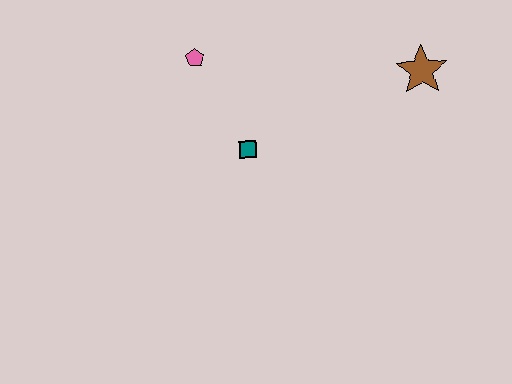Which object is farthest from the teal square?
The brown star is farthest from the teal square.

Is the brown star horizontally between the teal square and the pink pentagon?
No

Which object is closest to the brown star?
The teal square is closest to the brown star.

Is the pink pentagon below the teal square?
No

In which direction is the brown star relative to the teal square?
The brown star is to the right of the teal square.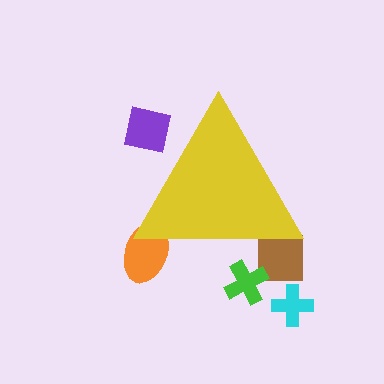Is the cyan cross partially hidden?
No, the cyan cross is fully visible.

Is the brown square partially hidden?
Yes, the brown square is partially hidden behind the yellow triangle.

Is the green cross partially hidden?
Yes, the green cross is partially hidden behind the yellow triangle.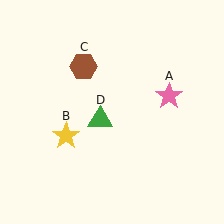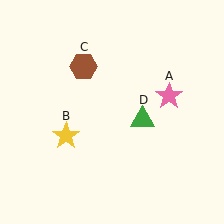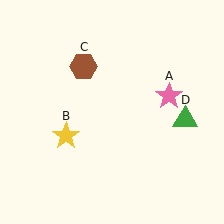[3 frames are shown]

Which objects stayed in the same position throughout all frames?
Pink star (object A) and yellow star (object B) and brown hexagon (object C) remained stationary.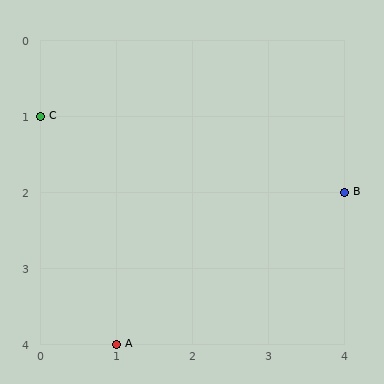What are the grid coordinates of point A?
Point A is at grid coordinates (1, 4).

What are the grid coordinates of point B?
Point B is at grid coordinates (4, 2).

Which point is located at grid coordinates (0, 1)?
Point C is at (0, 1).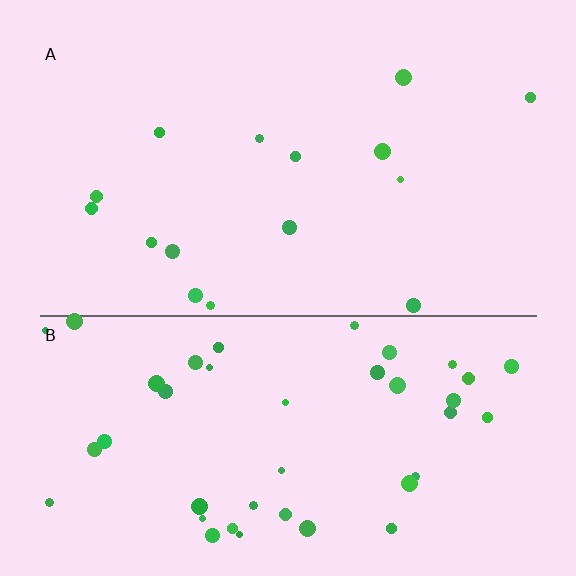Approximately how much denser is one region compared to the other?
Approximately 2.8× — region B over region A.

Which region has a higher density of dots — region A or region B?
B (the bottom).